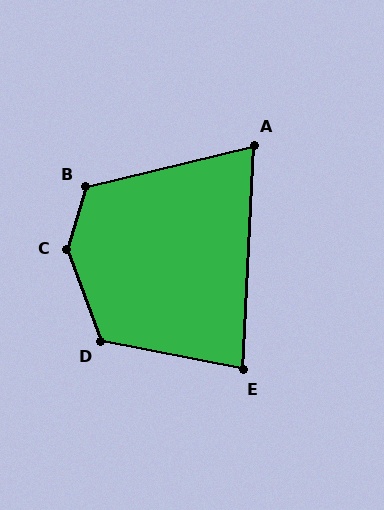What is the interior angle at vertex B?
Approximately 121 degrees (obtuse).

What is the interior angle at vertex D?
Approximately 122 degrees (obtuse).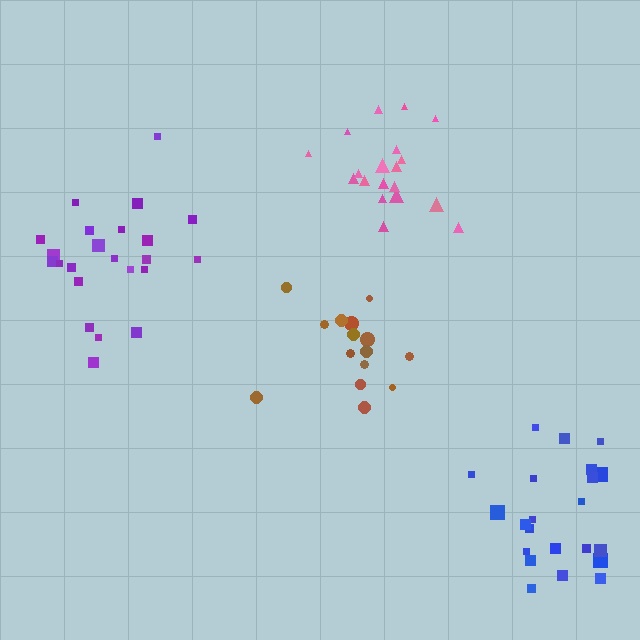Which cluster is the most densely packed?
Purple.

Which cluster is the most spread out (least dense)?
Blue.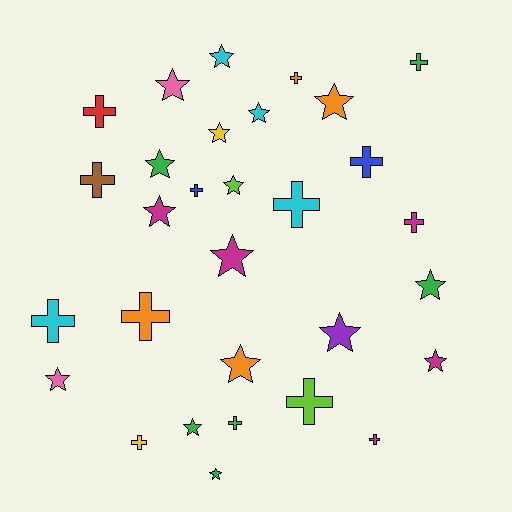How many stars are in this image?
There are 16 stars.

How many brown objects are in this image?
There is 1 brown object.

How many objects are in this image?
There are 30 objects.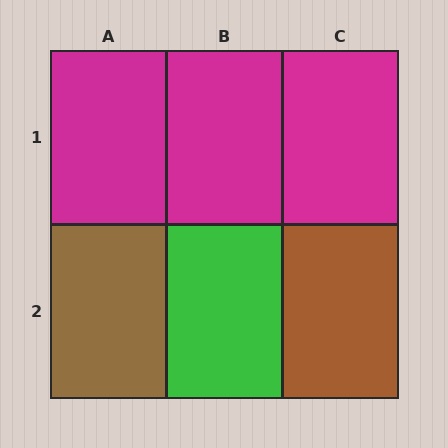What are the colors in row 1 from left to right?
Magenta, magenta, magenta.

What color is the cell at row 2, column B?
Green.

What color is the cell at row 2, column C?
Brown.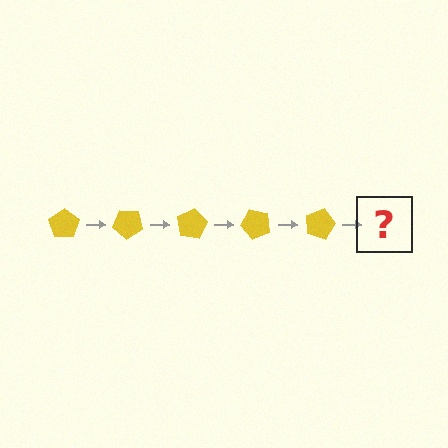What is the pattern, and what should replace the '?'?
The pattern is that the pentagon rotates 40 degrees each step. The '?' should be a yellow pentagon rotated 200 degrees.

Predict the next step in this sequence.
The next step is a yellow pentagon rotated 200 degrees.